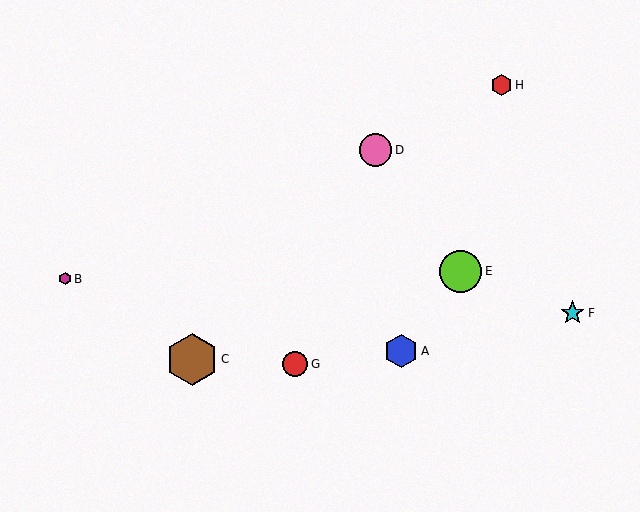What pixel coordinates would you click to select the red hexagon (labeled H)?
Click at (501, 85) to select the red hexagon H.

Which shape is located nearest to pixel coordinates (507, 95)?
The red hexagon (labeled H) at (501, 85) is nearest to that location.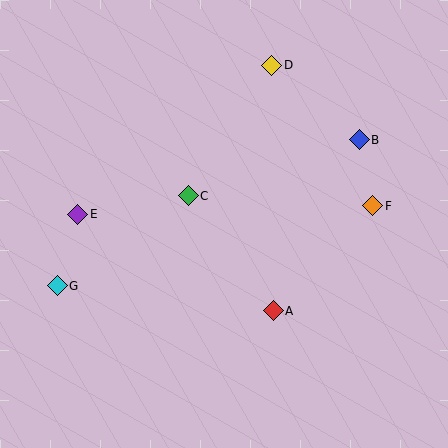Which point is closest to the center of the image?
Point C at (188, 196) is closest to the center.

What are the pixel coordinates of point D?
Point D is at (272, 65).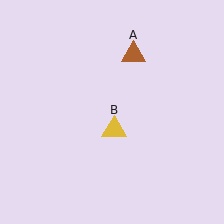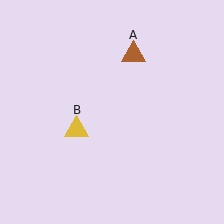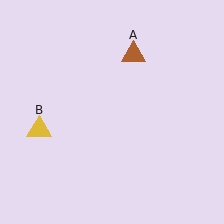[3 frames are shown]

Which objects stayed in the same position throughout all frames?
Brown triangle (object A) remained stationary.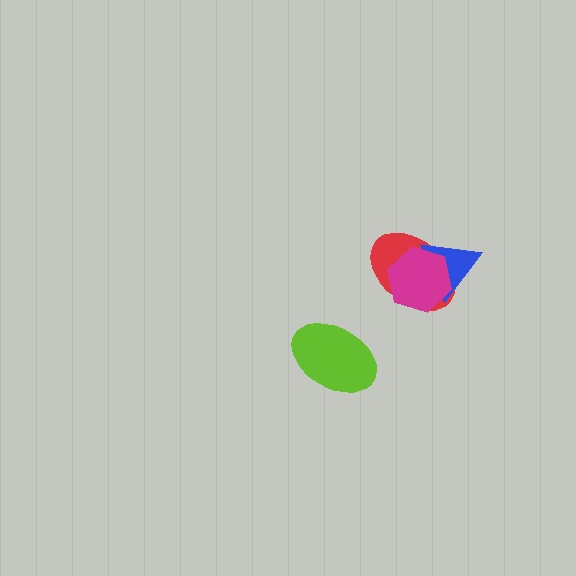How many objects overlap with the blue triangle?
2 objects overlap with the blue triangle.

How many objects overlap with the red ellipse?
2 objects overlap with the red ellipse.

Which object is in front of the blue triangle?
The magenta hexagon is in front of the blue triangle.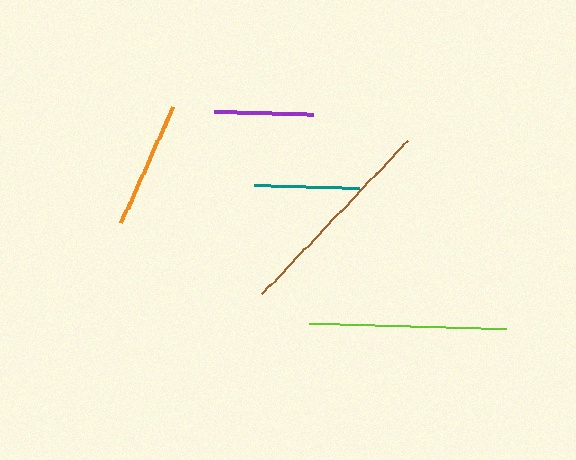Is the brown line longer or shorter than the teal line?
The brown line is longer than the teal line.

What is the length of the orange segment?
The orange segment is approximately 128 pixels long.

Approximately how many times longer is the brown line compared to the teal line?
The brown line is approximately 2.0 times the length of the teal line.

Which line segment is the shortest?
The purple line is the shortest at approximately 99 pixels.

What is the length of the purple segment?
The purple segment is approximately 99 pixels long.